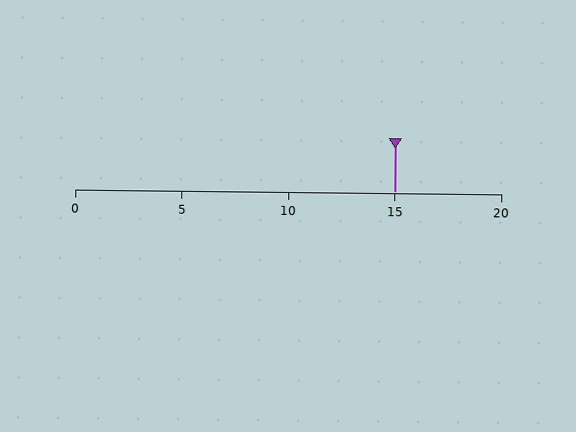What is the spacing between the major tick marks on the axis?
The major ticks are spaced 5 apart.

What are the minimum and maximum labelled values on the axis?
The axis runs from 0 to 20.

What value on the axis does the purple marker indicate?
The marker indicates approximately 15.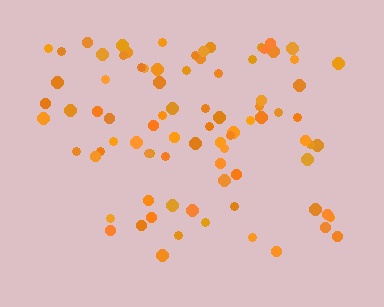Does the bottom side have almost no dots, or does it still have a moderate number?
Still a moderate number, just noticeably fewer than the top.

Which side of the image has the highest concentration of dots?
The top.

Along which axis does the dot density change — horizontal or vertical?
Vertical.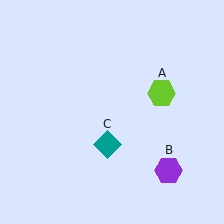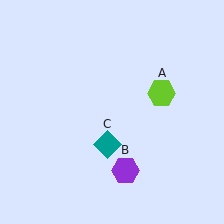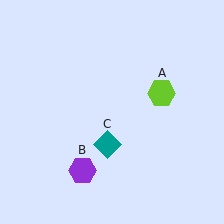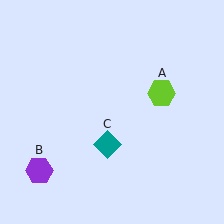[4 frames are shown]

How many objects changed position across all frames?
1 object changed position: purple hexagon (object B).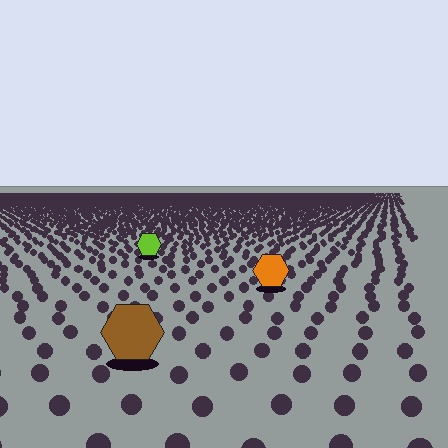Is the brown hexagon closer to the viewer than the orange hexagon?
Yes. The brown hexagon is closer — you can tell from the texture gradient: the ground texture is coarser near it.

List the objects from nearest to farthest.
From nearest to farthest: the brown hexagon, the orange hexagon, the lime hexagon.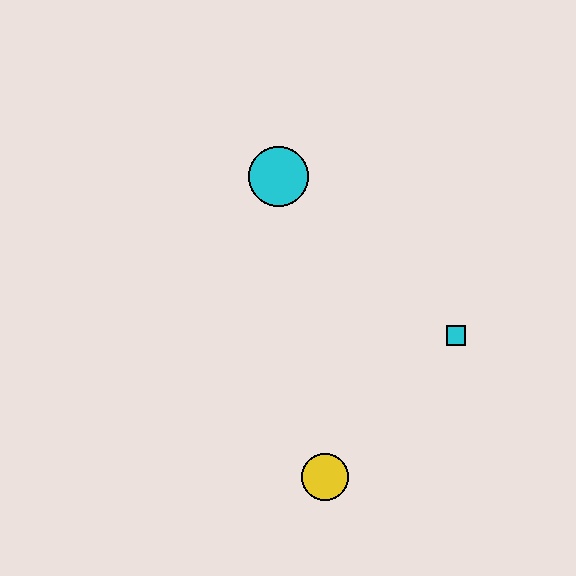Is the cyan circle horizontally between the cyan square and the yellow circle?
No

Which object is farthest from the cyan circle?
The yellow circle is farthest from the cyan circle.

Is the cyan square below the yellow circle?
No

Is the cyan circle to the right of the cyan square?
No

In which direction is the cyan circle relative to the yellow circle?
The cyan circle is above the yellow circle.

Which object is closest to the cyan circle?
The cyan square is closest to the cyan circle.